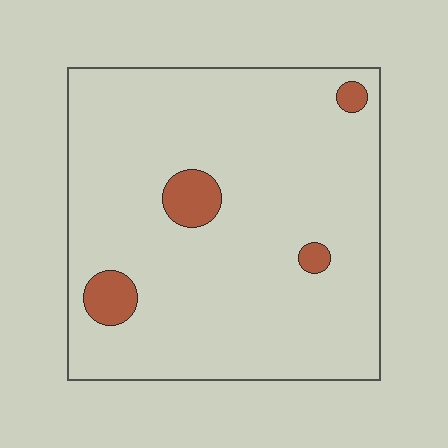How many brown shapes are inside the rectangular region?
4.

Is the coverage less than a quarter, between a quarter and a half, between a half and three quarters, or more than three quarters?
Less than a quarter.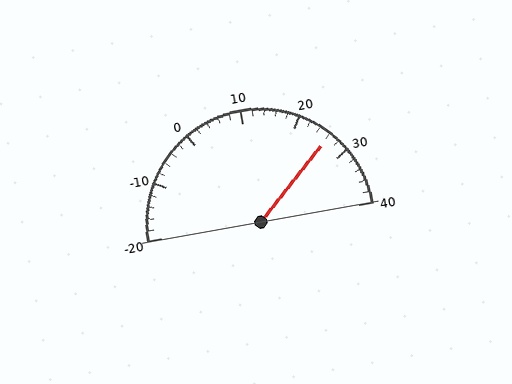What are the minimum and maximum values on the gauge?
The gauge ranges from -20 to 40.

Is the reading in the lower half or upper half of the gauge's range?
The reading is in the upper half of the range (-20 to 40).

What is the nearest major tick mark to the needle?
The nearest major tick mark is 30.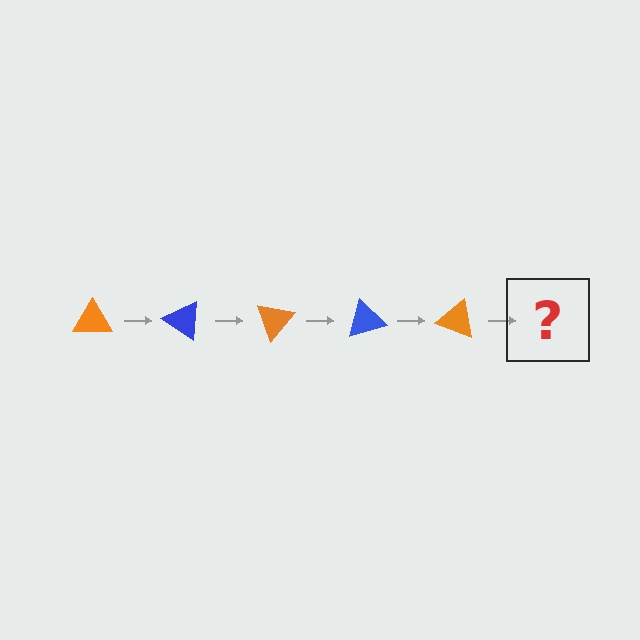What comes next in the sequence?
The next element should be a blue triangle, rotated 175 degrees from the start.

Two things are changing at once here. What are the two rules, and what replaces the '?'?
The two rules are that it rotates 35 degrees each step and the color cycles through orange and blue. The '?' should be a blue triangle, rotated 175 degrees from the start.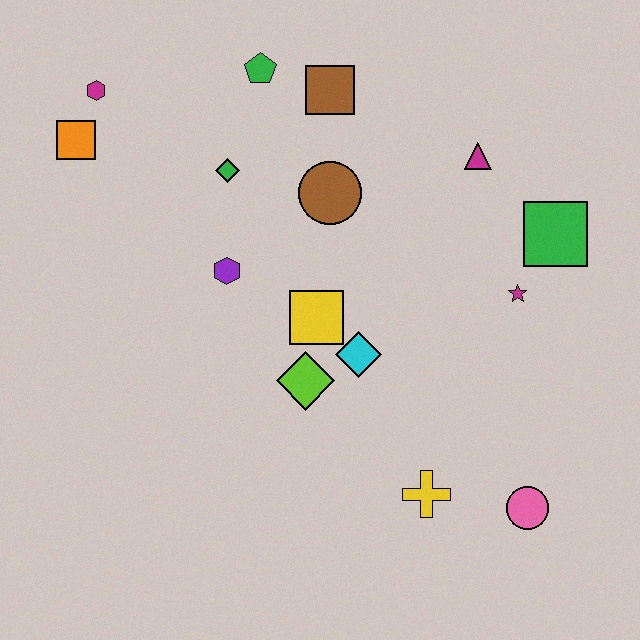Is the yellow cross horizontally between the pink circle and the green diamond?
Yes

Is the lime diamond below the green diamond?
Yes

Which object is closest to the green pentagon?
The brown square is closest to the green pentagon.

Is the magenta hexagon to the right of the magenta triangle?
No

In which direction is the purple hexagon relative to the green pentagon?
The purple hexagon is below the green pentagon.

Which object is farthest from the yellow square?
The magenta hexagon is farthest from the yellow square.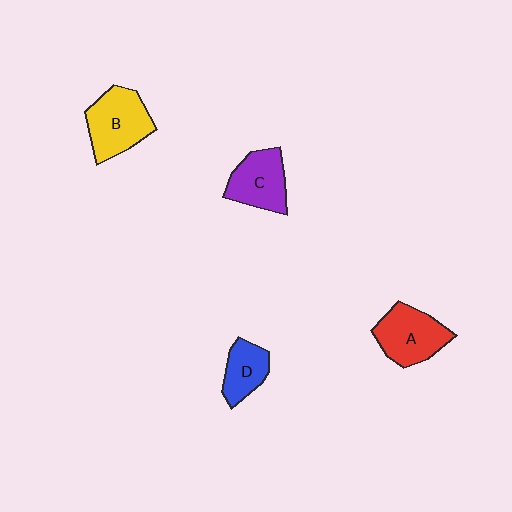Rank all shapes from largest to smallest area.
From largest to smallest: B (yellow), A (red), C (purple), D (blue).